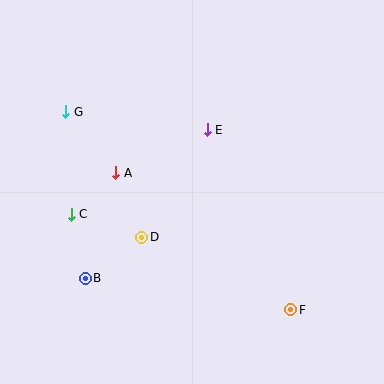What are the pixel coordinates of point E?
Point E is at (207, 130).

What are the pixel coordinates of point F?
Point F is at (291, 310).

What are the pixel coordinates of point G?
Point G is at (66, 112).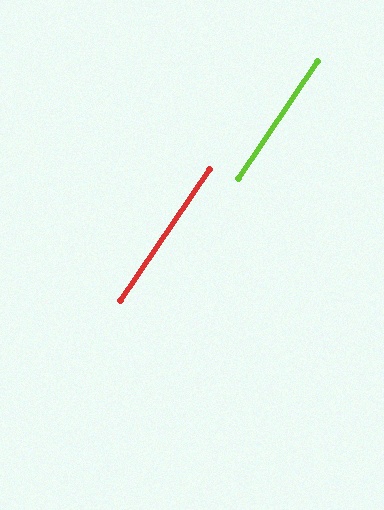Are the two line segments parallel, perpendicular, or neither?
Parallel — their directions differ by only 0.0°.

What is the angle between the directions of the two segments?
Approximately 0 degrees.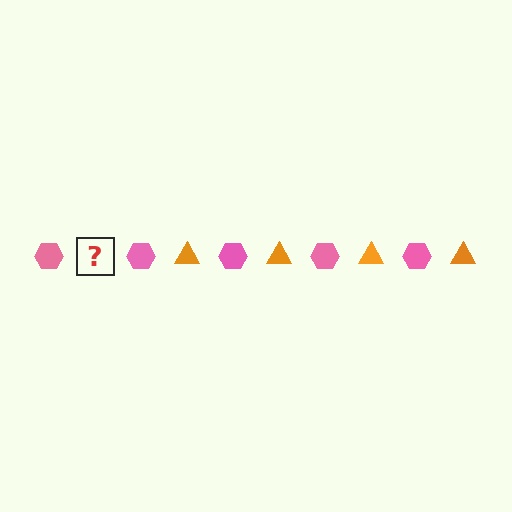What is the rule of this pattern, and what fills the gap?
The rule is that the pattern alternates between pink hexagon and orange triangle. The gap should be filled with an orange triangle.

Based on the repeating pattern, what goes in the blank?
The blank should be an orange triangle.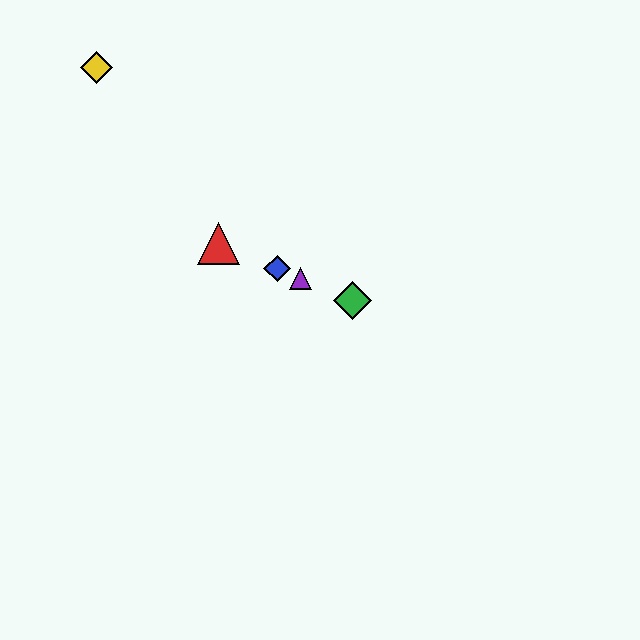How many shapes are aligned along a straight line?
4 shapes (the red triangle, the blue diamond, the green diamond, the purple triangle) are aligned along a straight line.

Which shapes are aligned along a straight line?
The red triangle, the blue diamond, the green diamond, the purple triangle are aligned along a straight line.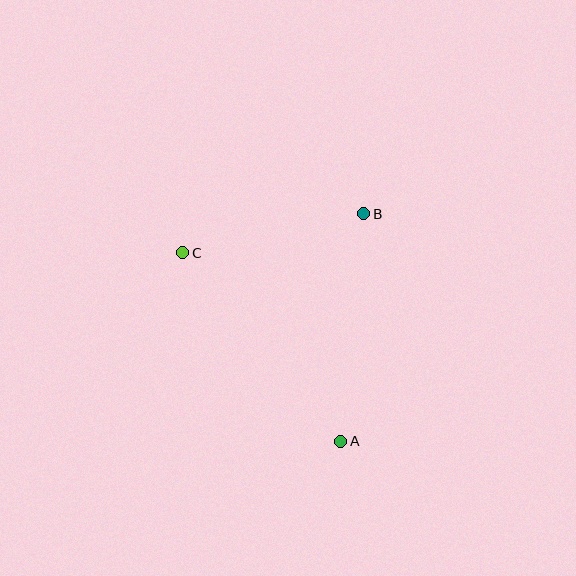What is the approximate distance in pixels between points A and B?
The distance between A and B is approximately 229 pixels.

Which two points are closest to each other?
Points B and C are closest to each other.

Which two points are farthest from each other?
Points A and C are farthest from each other.